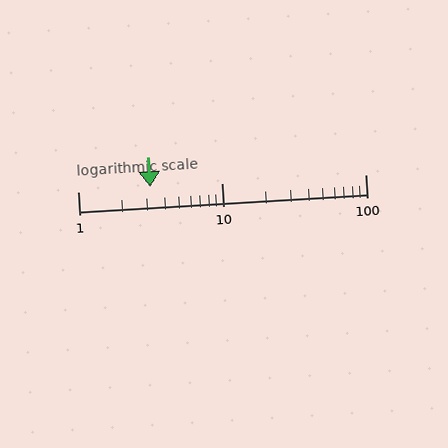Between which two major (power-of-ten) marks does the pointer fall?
The pointer is between 1 and 10.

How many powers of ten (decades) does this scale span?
The scale spans 2 decades, from 1 to 100.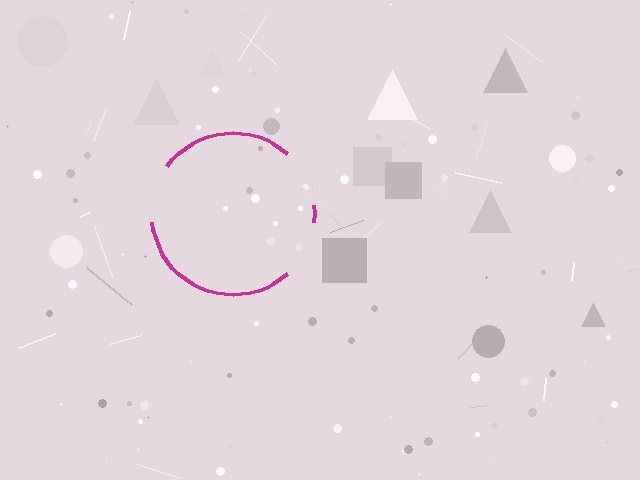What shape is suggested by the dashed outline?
The dashed outline suggests a circle.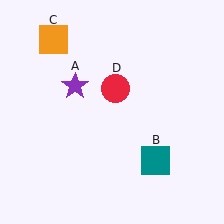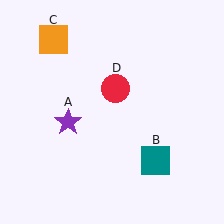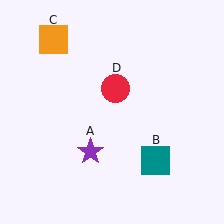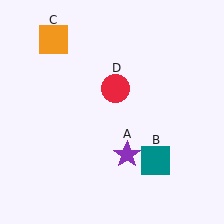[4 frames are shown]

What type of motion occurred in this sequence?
The purple star (object A) rotated counterclockwise around the center of the scene.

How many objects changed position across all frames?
1 object changed position: purple star (object A).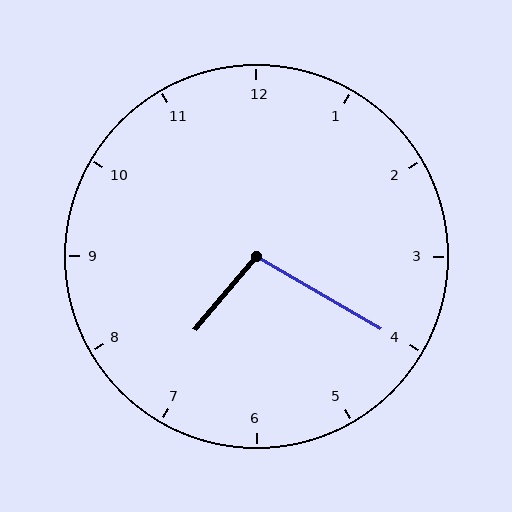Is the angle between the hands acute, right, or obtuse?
It is obtuse.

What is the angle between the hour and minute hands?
Approximately 100 degrees.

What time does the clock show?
7:20.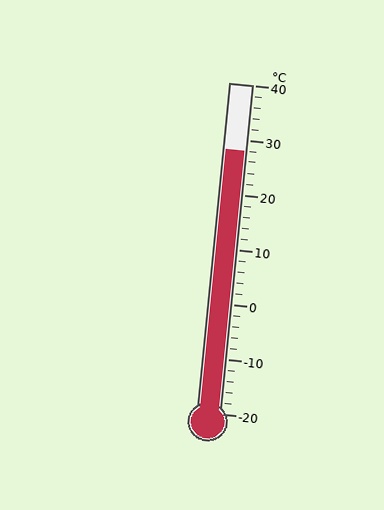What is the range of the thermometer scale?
The thermometer scale ranges from -20°C to 40°C.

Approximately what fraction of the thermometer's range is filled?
The thermometer is filled to approximately 80% of its range.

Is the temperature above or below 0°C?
The temperature is above 0°C.